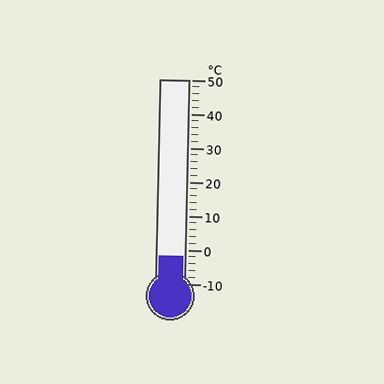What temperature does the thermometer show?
The thermometer shows approximately -2°C.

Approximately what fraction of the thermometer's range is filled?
The thermometer is filled to approximately 15% of its range.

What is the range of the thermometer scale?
The thermometer scale ranges from -10°C to 50°C.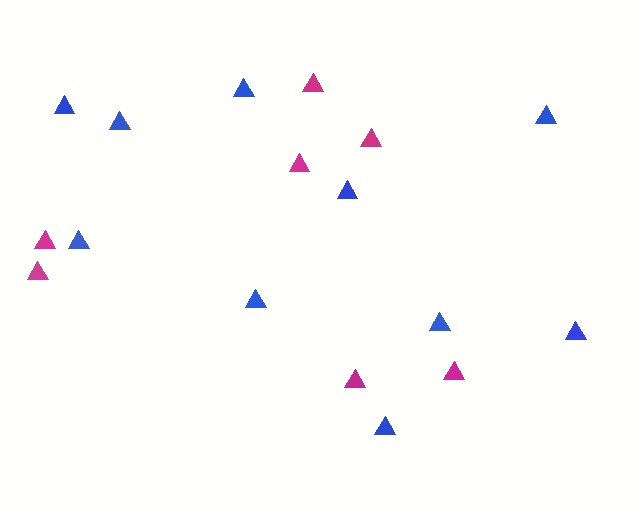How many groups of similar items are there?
There are 2 groups: one group of blue triangles (10) and one group of magenta triangles (7).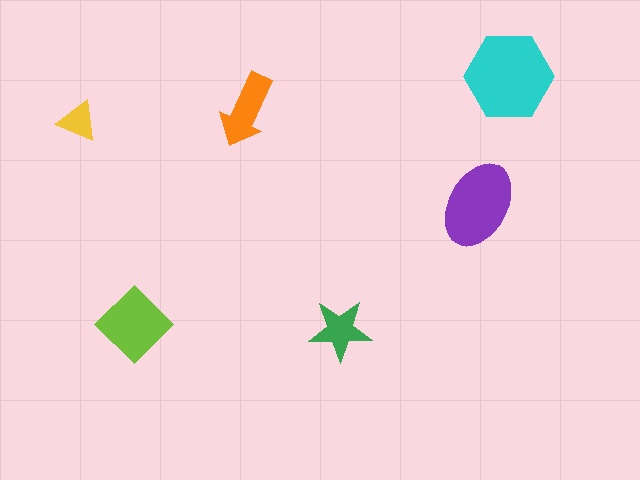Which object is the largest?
The cyan hexagon.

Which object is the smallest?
The yellow triangle.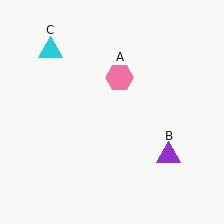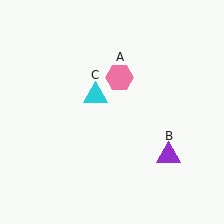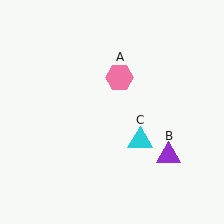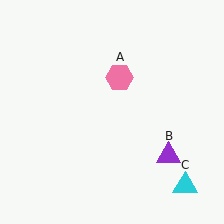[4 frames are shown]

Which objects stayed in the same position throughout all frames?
Pink hexagon (object A) and purple triangle (object B) remained stationary.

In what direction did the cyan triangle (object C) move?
The cyan triangle (object C) moved down and to the right.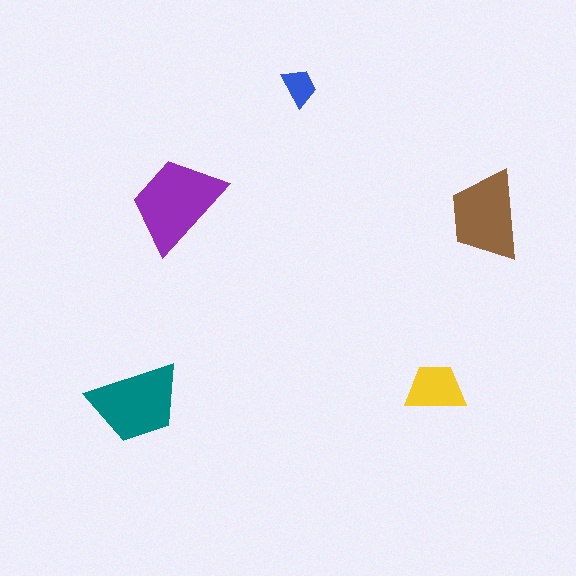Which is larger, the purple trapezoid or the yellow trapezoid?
The purple one.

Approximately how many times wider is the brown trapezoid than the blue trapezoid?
About 2.5 times wider.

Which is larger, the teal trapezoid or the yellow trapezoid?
The teal one.